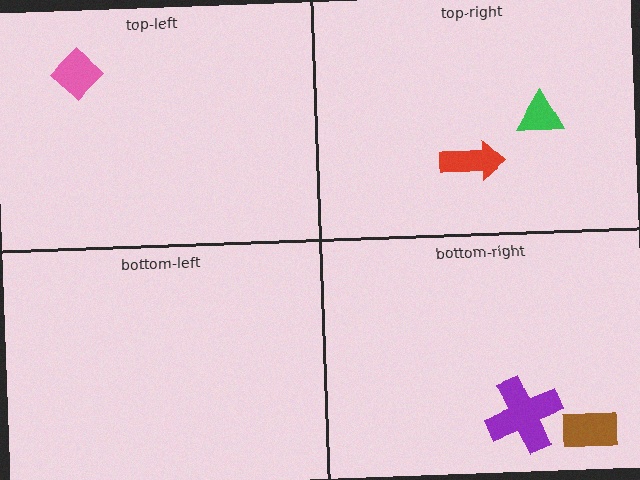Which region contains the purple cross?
The bottom-right region.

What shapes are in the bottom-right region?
The brown rectangle, the purple cross.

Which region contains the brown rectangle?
The bottom-right region.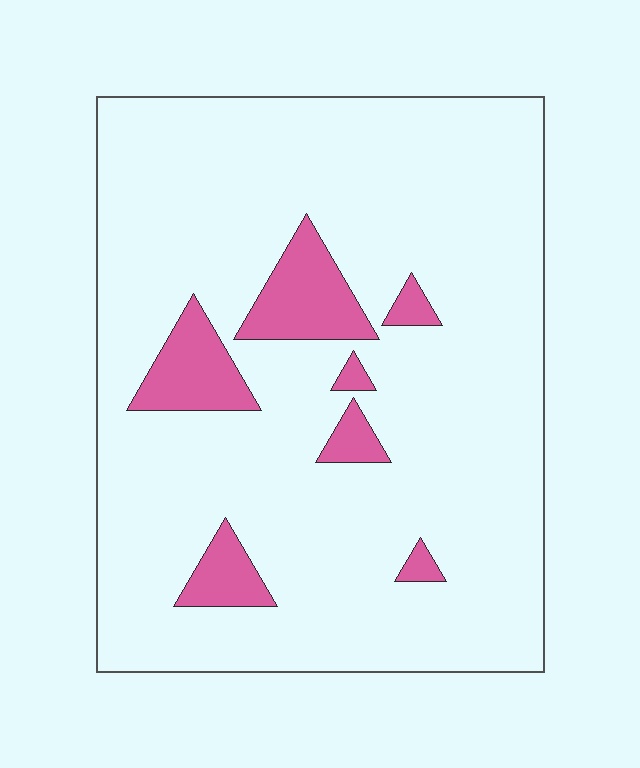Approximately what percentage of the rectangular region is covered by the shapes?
Approximately 10%.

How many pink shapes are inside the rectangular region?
7.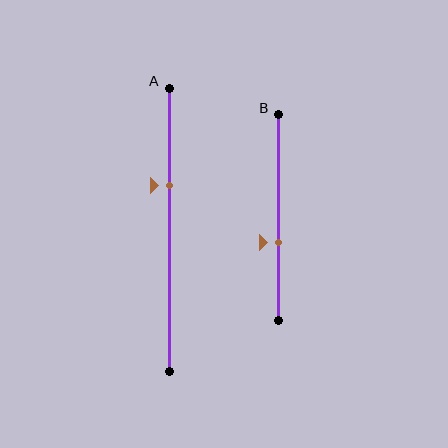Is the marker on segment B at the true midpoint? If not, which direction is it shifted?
No, the marker on segment B is shifted downward by about 12% of the segment length.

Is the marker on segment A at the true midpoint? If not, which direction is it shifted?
No, the marker on segment A is shifted upward by about 16% of the segment length.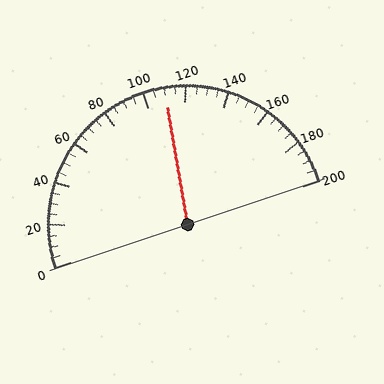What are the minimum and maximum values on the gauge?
The gauge ranges from 0 to 200.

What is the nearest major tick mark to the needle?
The nearest major tick mark is 120.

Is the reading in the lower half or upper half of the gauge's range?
The reading is in the upper half of the range (0 to 200).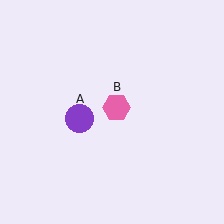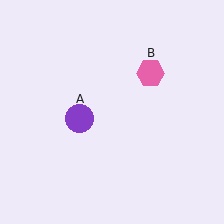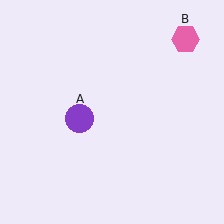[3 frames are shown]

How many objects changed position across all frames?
1 object changed position: pink hexagon (object B).